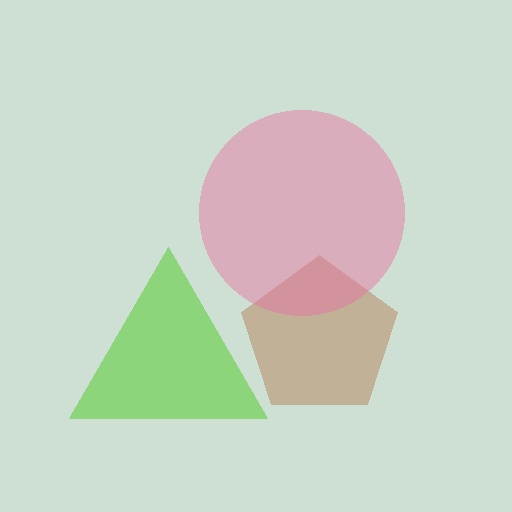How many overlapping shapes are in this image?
There are 3 overlapping shapes in the image.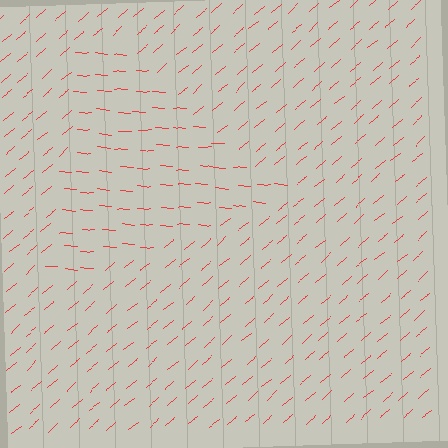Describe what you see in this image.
The image is filled with small red line segments. A triangle region in the image has lines oriented differently from the surrounding lines, creating a visible texture boundary.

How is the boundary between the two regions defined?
The boundary is defined purely by a change in line orientation (approximately 45 degrees difference). All lines are the same color and thickness.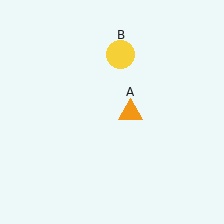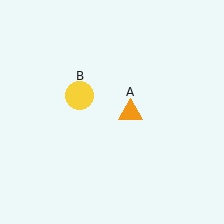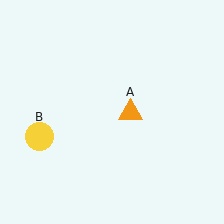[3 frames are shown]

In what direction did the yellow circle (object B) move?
The yellow circle (object B) moved down and to the left.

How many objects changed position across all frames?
1 object changed position: yellow circle (object B).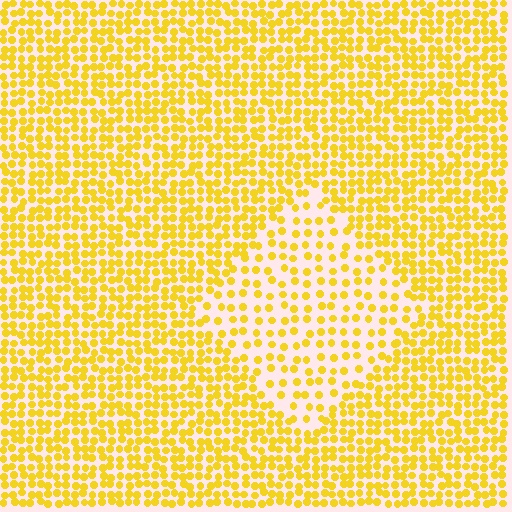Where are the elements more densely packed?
The elements are more densely packed outside the diamond boundary.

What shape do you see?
I see a diamond.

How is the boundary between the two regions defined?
The boundary is defined by a change in element density (approximately 2.0x ratio). All elements are the same color, size, and shape.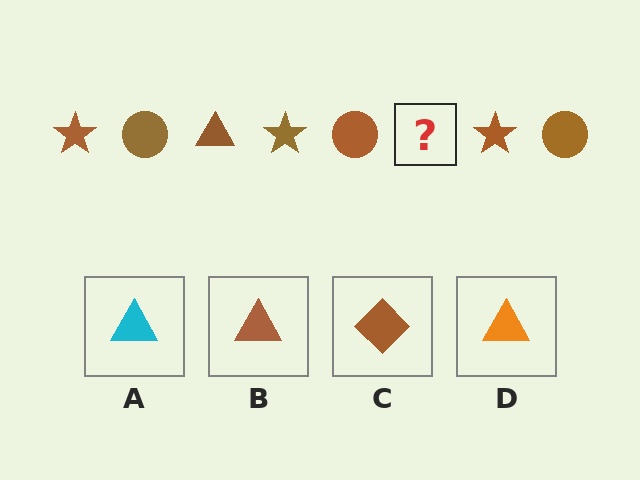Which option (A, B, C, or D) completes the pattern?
B.